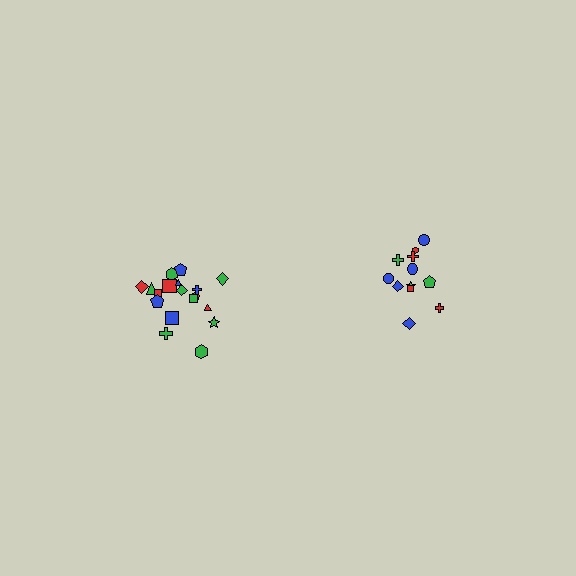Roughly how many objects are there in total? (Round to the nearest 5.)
Roughly 30 objects in total.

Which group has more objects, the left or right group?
The left group.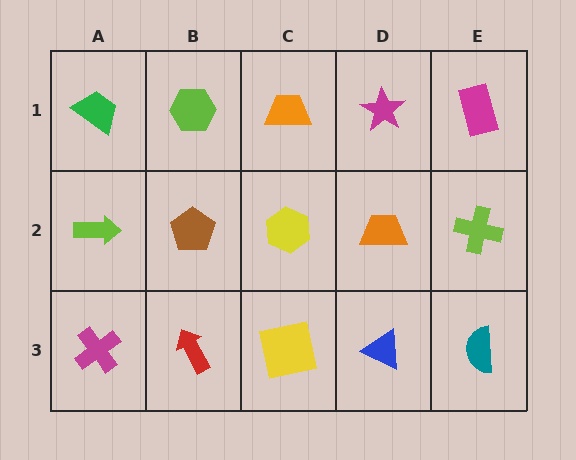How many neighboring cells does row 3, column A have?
2.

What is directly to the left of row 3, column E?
A blue triangle.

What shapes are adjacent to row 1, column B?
A brown pentagon (row 2, column B), a green trapezoid (row 1, column A), an orange trapezoid (row 1, column C).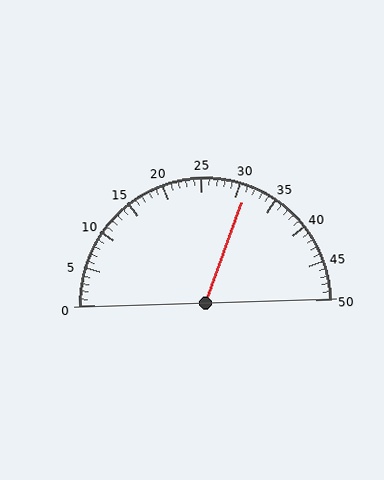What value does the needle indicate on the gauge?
The needle indicates approximately 31.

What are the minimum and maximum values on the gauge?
The gauge ranges from 0 to 50.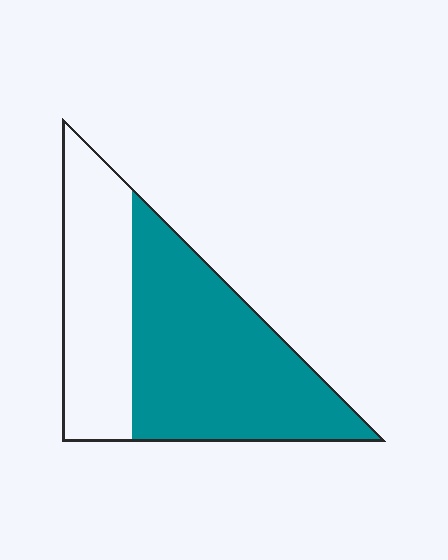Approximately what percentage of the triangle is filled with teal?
Approximately 60%.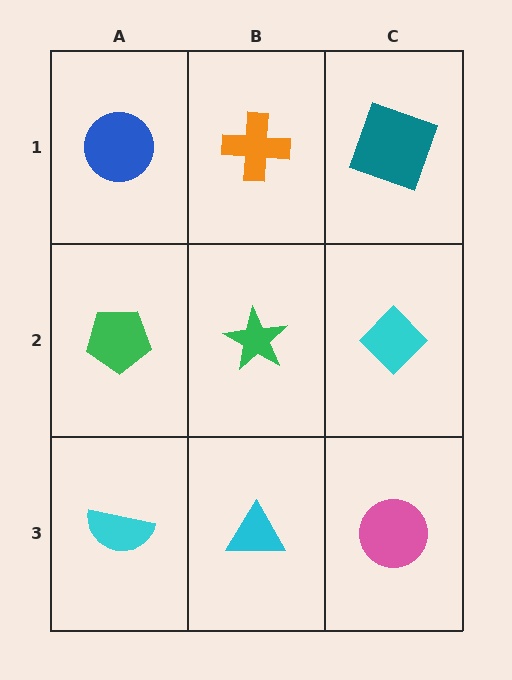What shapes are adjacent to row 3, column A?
A green pentagon (row 2, column A), a cyan triangle (row 3, column B).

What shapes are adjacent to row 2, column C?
A teal square (row 1, column C), a pink circle (row 3, column C), a green star (row 2, column B).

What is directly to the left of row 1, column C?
An orange cross.